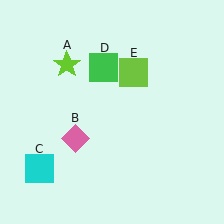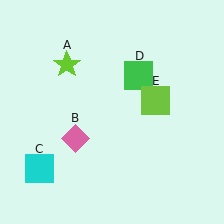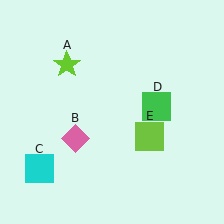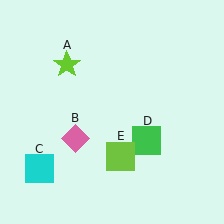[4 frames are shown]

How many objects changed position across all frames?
2 objects changed position: green square (object D), lime square (object E).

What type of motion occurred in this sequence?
The green square (object D), lime square (object E) rotated clockwise around the center of the scene.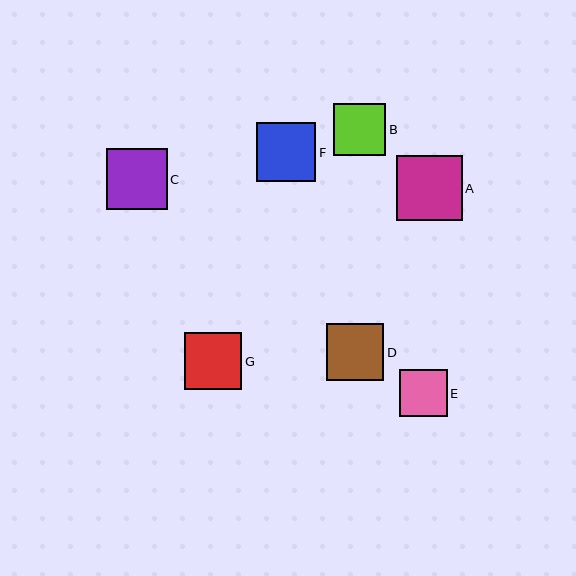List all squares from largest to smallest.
From largest to smallest: A, C, F, D, G, B, E.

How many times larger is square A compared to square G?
Square A is approximately 1.2 times the size of square G.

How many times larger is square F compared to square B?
Square F is approximately 1.1 times the size of square B.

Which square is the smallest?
Square E is the smallest with a size of approximately 47 pixels.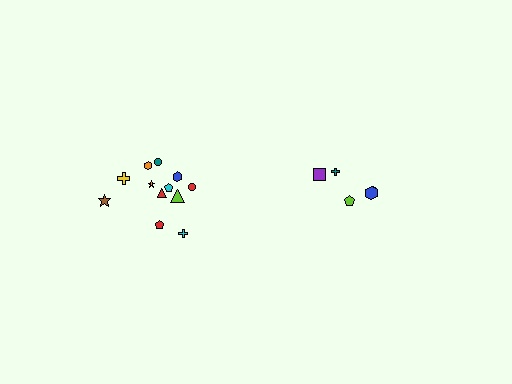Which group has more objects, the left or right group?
The left group.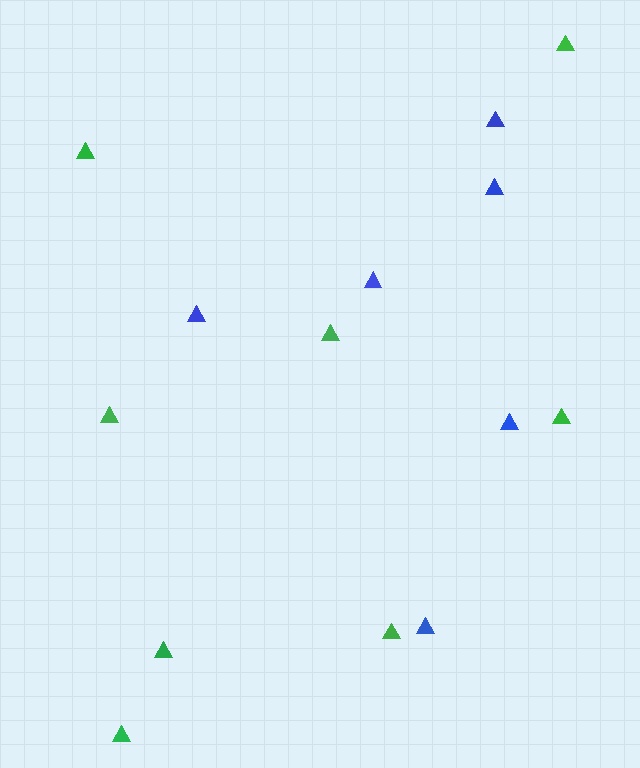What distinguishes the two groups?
There are 2 groups: one group of green triangles (8) and one group of blue triangles (6).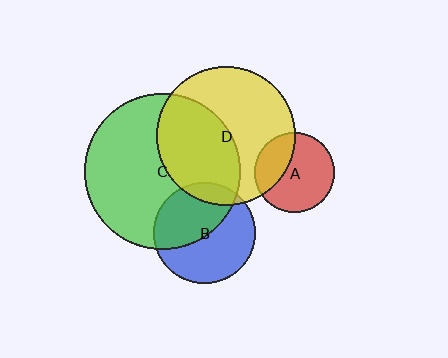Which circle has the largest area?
Circle C (green).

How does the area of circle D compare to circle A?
Approximately 3.0 times.